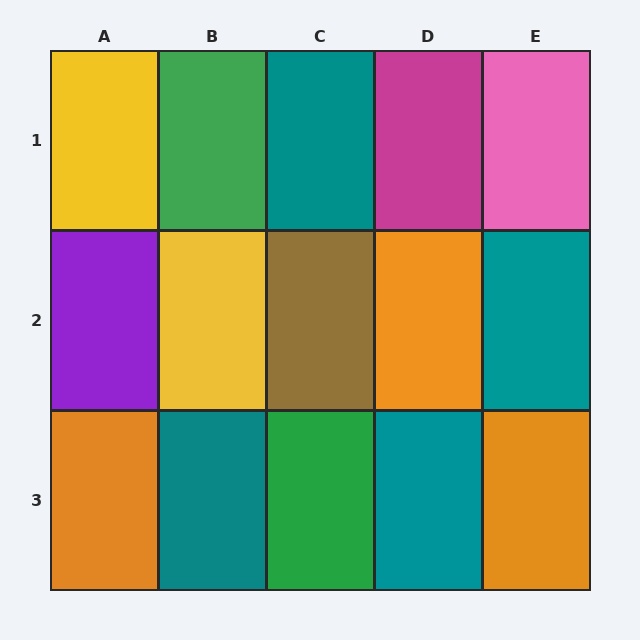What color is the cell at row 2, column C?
Brown.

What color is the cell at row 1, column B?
Green.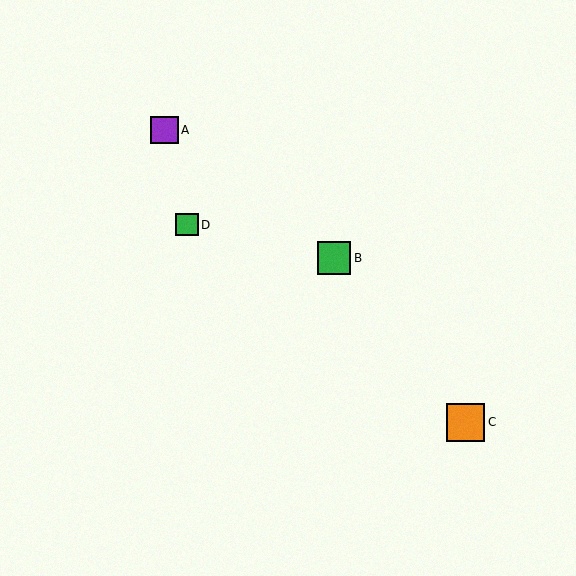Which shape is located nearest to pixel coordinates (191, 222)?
The green square (labeled D) at (187, 225) is nearest to that location.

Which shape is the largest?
The orange square (labeled C) is the largest.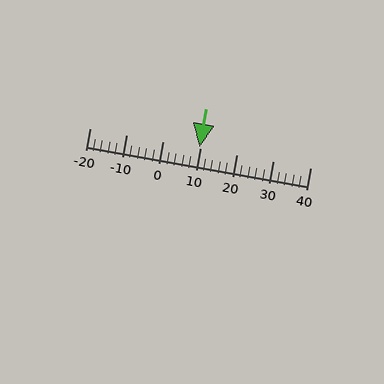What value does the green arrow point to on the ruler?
The green arrow points to approximately 10.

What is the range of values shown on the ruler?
The ruler shows values from -20 to 40.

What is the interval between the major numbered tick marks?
The major tick marks are spaced 10 units apart.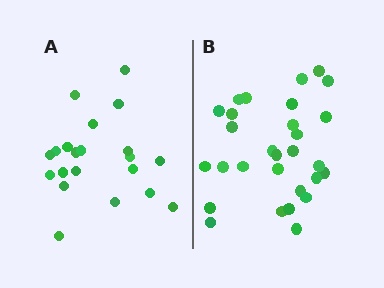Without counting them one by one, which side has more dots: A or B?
Region B (the right region) has more dots.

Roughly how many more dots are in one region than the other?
Region B has roughly 8 or so more dots than region A.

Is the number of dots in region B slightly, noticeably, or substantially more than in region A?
Region B has noticeably more, but not dramatically so. The ratio is roughly 1.4 to 1.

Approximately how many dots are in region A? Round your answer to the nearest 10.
About 20 dots. (The exact count is 21, which rounds to 20.)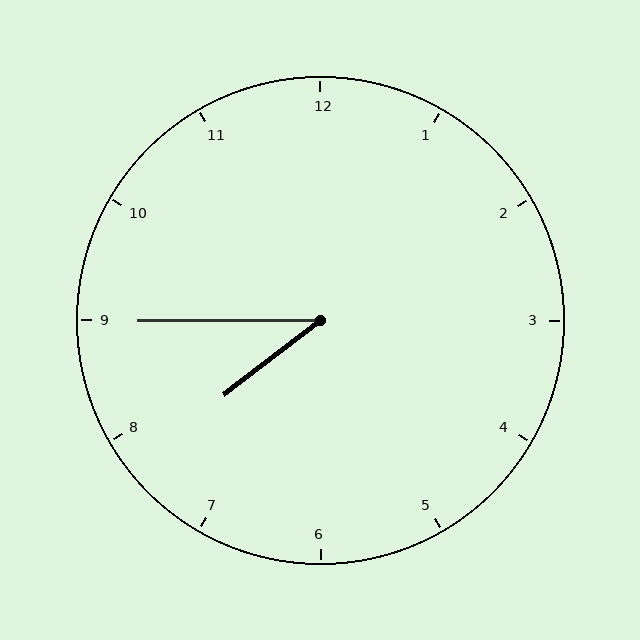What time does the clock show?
7:45.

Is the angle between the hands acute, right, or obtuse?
It is acute.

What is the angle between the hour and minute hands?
Approximately 38 degrees.